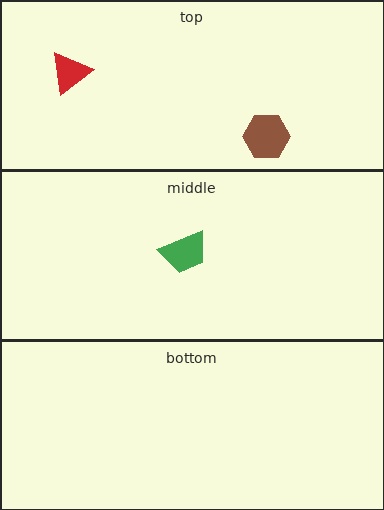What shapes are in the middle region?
The green trapezoid.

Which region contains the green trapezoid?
The middle region.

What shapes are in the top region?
The brown hexagon, the red triangle.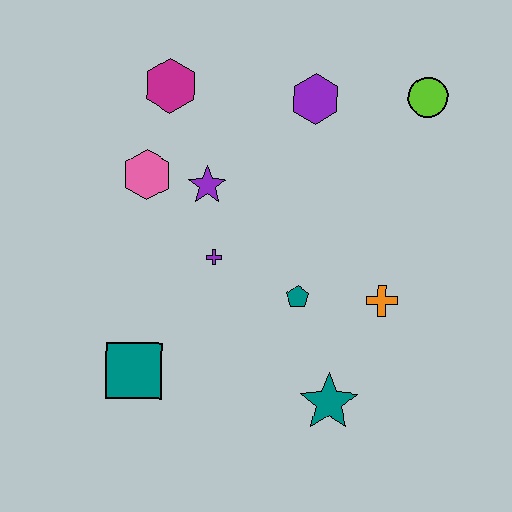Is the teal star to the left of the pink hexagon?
No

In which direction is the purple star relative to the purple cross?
The purple star is above the purple cross.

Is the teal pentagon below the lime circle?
Yes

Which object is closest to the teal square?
The purple cross is closest to the teal square.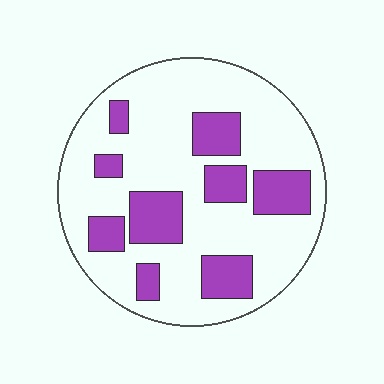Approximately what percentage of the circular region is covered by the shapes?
Approximately 25%.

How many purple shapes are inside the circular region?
9.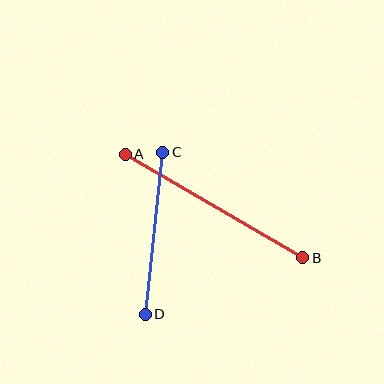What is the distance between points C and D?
The distance is approximately 163 pixels.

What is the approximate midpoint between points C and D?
The midpoint is at approximately (154, 233) pixels.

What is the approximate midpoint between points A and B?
The midpoint is at approximately (214, 206) pixels.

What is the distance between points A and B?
The distance is approximately 206 pixels.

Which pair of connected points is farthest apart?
Points A and B are farthest apart.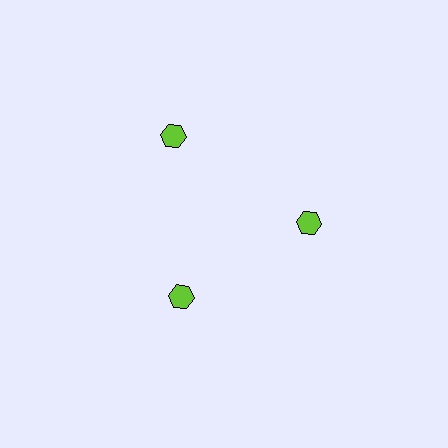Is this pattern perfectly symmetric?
No. The 3 lime hexagons are arranged in a ring, but one element near the 11 o'clock position is pushed outward from the center, breaking the 3-fold rotational symmetry.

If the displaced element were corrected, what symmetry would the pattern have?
It would have 3-fold rotational symmetry — the pattern would map onto itself every 120 degrees.